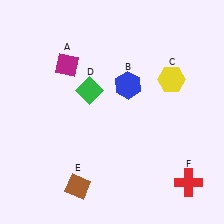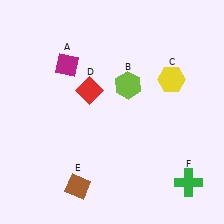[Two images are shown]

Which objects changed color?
B changed from blue to lime. D changed from green to red. F changed from red to green.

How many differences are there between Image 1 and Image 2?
There are 3 differences between the two images.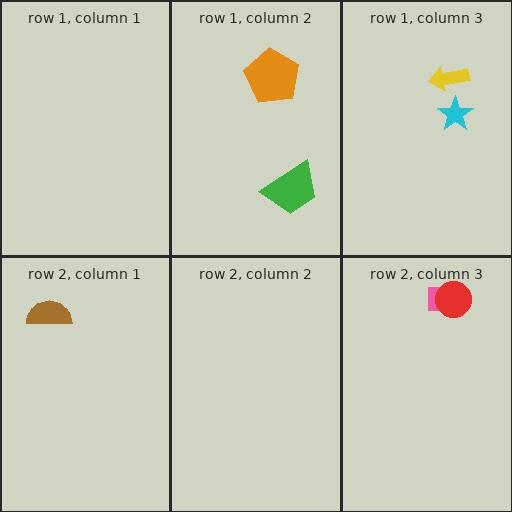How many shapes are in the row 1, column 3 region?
2.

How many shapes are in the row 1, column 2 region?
2.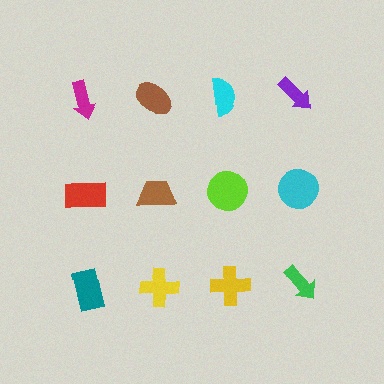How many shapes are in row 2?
4 shapes.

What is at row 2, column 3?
A lime circle.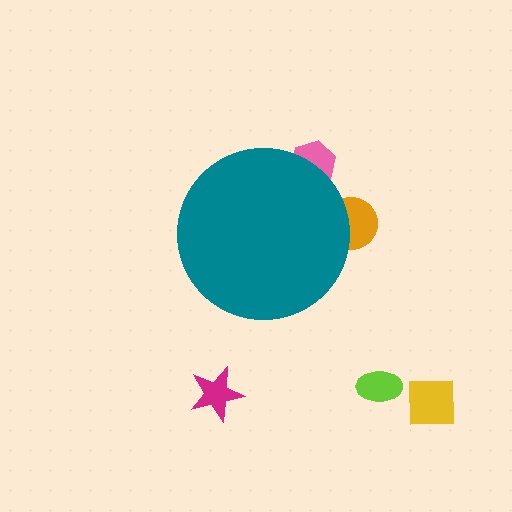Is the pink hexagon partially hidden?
Yes, the pink hexagon is partially hidden behind the teal circle.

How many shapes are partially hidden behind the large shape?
2 shapes are partially hidden.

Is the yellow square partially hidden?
No, the yellow square is fully visible.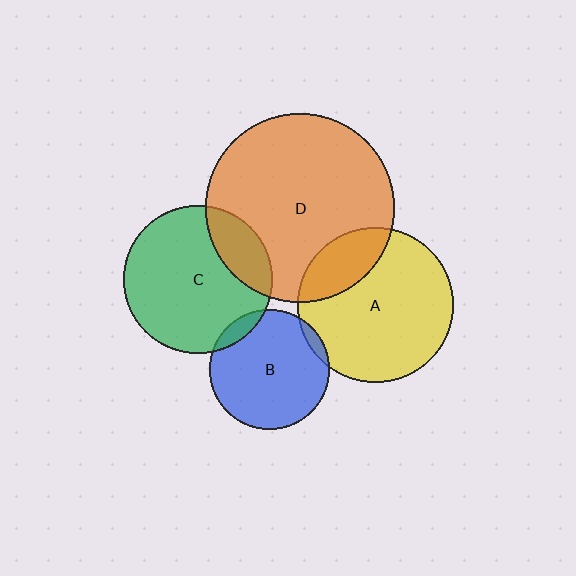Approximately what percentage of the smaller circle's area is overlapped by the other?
Approximately 10%.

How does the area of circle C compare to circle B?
Approximately 1.5 times.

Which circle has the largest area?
Circle D (orange).